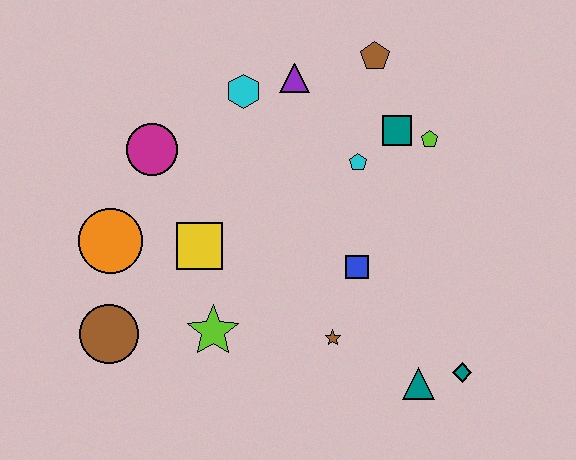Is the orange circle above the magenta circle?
No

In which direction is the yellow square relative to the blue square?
The yellow square is to the left of the blue square.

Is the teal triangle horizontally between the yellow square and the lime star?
No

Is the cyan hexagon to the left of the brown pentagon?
Yes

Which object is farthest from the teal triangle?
The magenta circle is farthest from the teal triangle.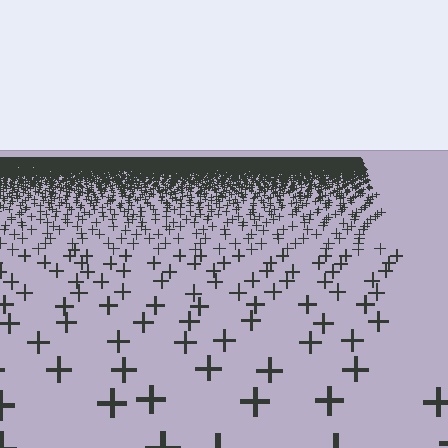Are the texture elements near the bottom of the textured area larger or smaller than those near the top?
Larger. Near the bottom, elements are closer to the viewer and appear at a bigger on-screen size.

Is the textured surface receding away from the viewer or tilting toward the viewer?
The surface is receding away from the viewer. Texture elements get smaller and denser toward the top.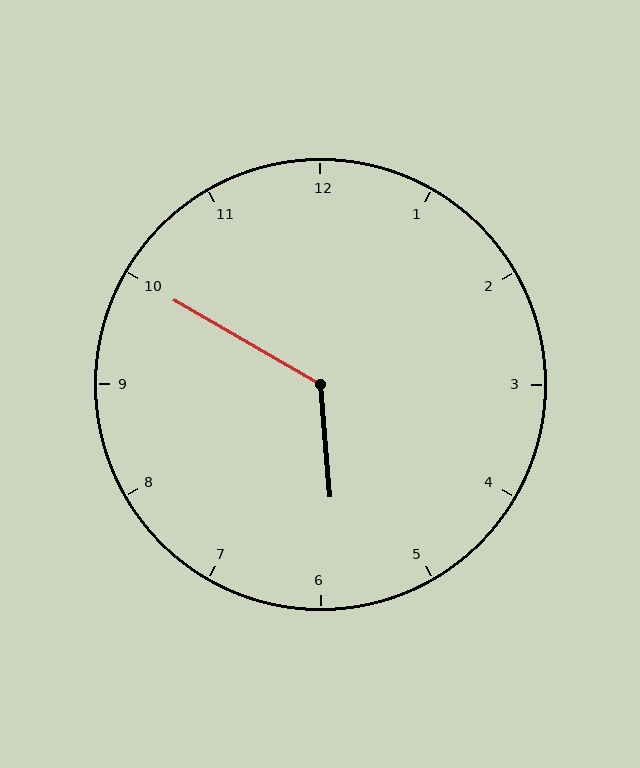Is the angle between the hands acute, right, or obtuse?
It is obtuse.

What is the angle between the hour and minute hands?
Approximately 125 degrees.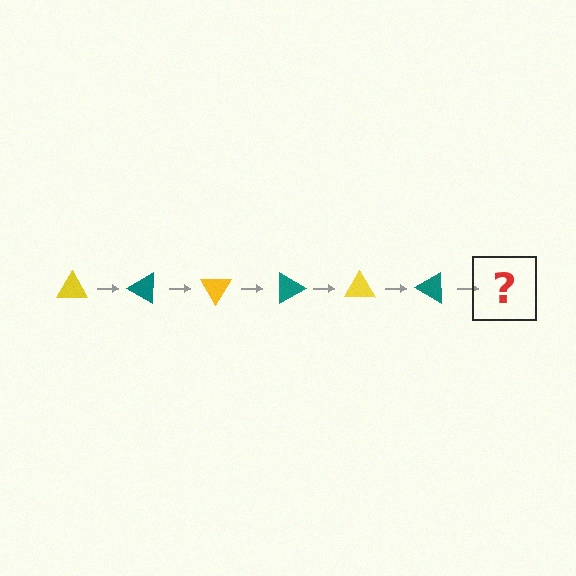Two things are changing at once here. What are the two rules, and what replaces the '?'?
The two rules are that it rotates 30 degrees each step and the color cycles through yellow and teal. The '?' should be a yellow triangle, rotated 180 degrees from the start.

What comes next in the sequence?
The next element should be a yellow triangle, rotated 180 degrees from the start.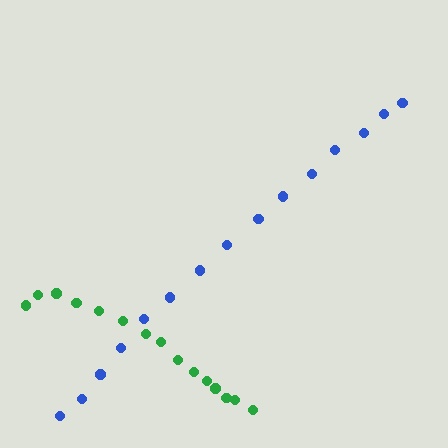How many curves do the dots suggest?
There are 2 distinct paths.